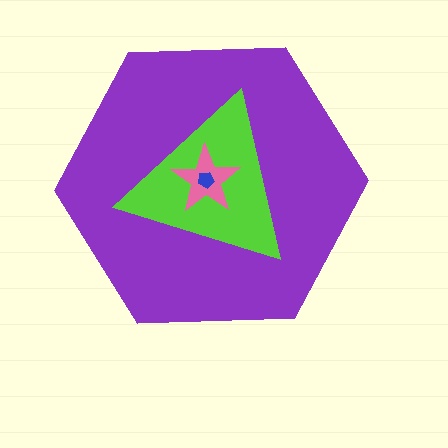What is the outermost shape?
The purple hexagon.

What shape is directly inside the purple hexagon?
The lime triangle.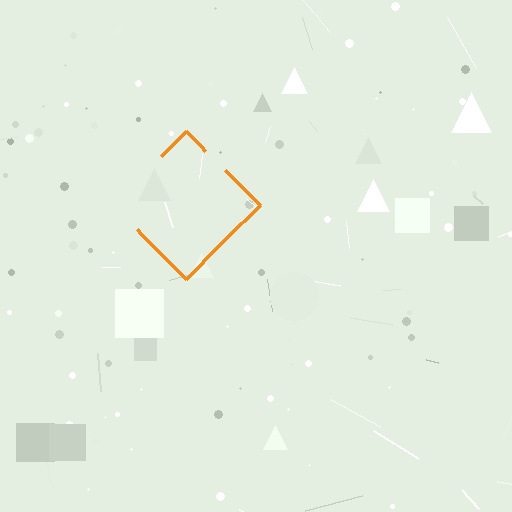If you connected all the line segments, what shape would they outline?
They would outline a diamond.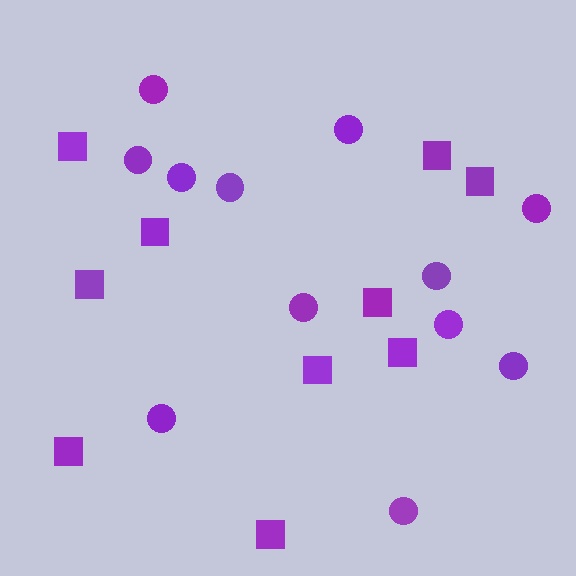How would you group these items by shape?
There are 2 groups: one group of squares (10) and one group of circles (12).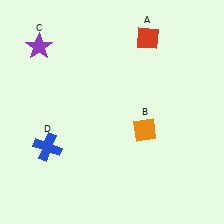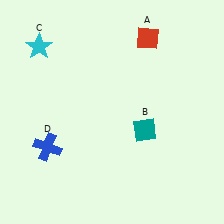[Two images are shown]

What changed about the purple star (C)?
In Image 1, C is purple. In Image 2, it changed to cyan.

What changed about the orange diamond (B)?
In Image 1, B is orange. In Image 2, it changed to teal.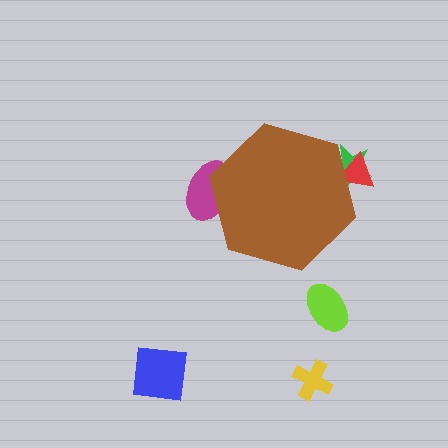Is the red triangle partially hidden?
Yes, the red triangle is partially hidden behind the brown hexagon.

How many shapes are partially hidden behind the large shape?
3 shapes are partially hidden.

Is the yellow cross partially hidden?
No, the yellow cross is fully visible.